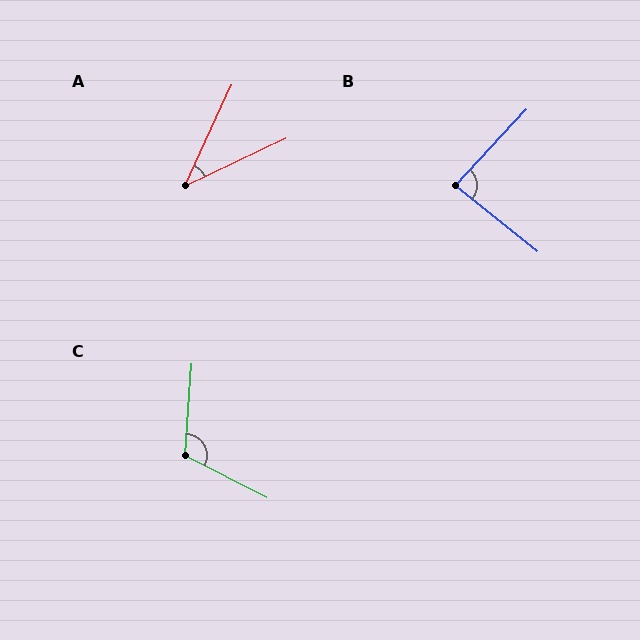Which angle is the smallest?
A, at approximately 40 degrees.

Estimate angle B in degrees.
Approximately 86 degrees.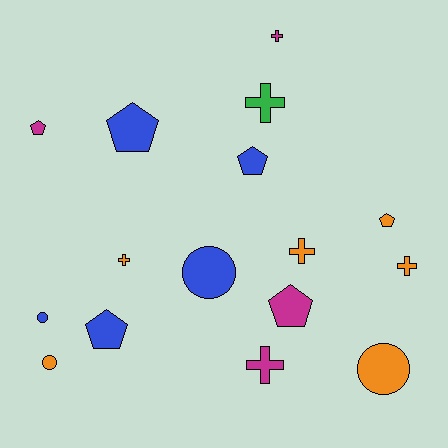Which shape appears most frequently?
Pentagon, with 6 objects.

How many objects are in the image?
There are 16 objects.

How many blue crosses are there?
There are no blue crosses.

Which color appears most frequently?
Orange, with 6 objects.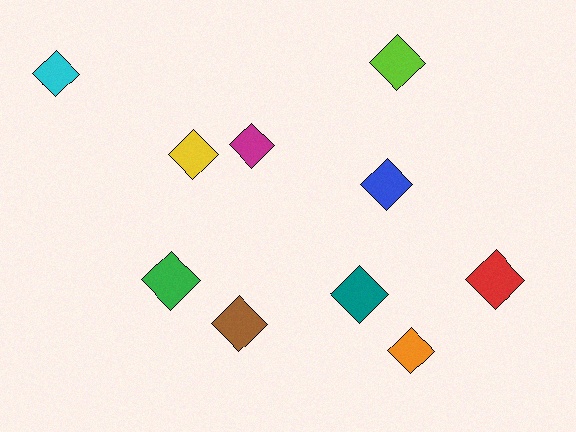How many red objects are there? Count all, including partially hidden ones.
There is 1 red object.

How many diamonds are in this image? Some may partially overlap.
There are 10 diamonds.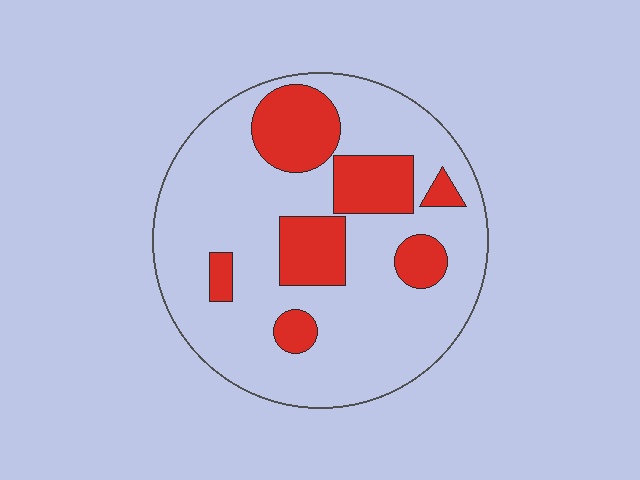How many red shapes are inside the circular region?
7.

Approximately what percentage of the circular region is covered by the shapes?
Approximately 25%.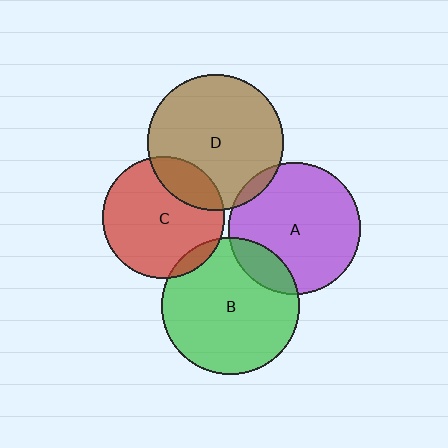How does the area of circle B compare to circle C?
Approximately 1.3 times.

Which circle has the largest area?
Circle B (green).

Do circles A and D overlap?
Yes.